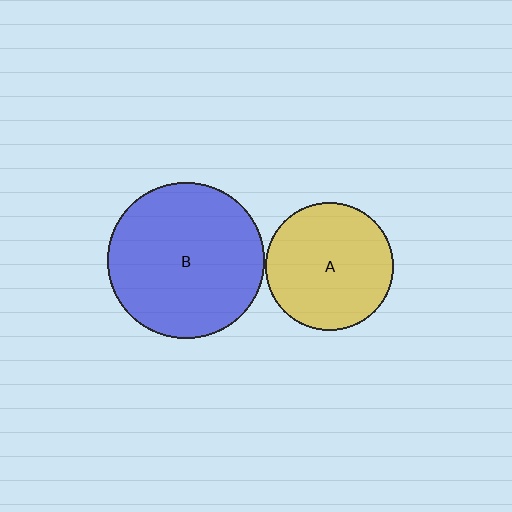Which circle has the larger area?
Circle B (blue).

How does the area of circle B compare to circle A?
Approximately 1.5 times.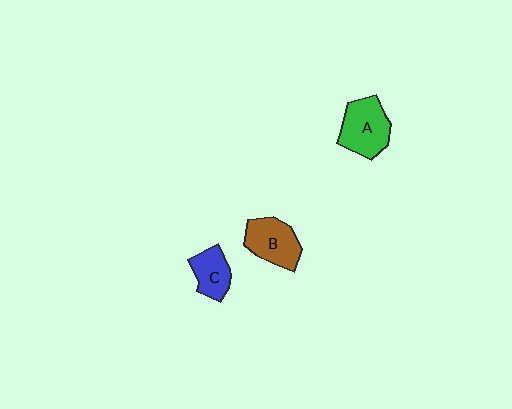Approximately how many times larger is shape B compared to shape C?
Approximately 1.4 times.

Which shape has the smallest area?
Shape C (blue).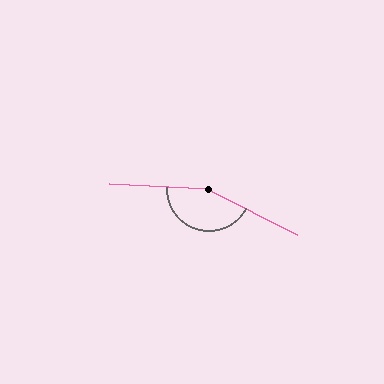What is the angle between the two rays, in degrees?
Approximately 155 degrees.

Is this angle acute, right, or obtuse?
It is obtuse.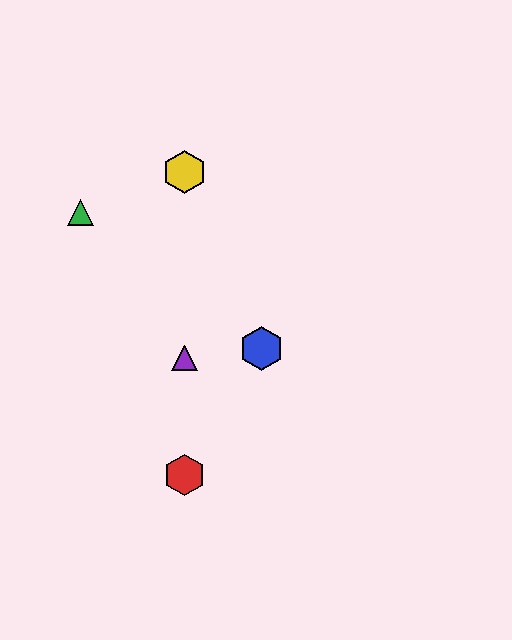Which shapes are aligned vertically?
The red hexagon, the yellow hexagon, the purple triangle are aligned vertically.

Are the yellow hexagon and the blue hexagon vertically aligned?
No, the yellow hexagon is at x≈185 and the blue hexagon is at x≈262.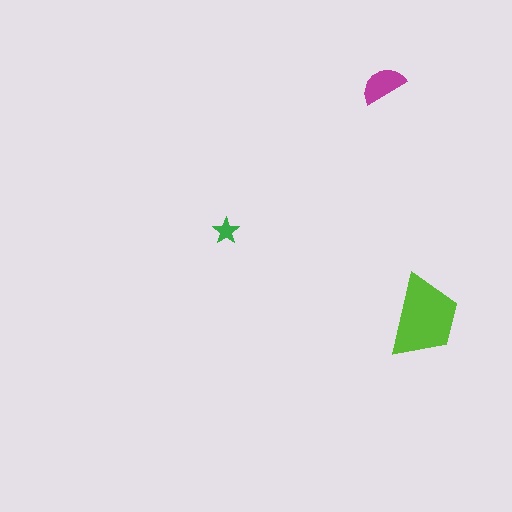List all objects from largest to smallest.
The lime trapezoid, the magenta semicircle, the green star.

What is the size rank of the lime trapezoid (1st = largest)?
1st.